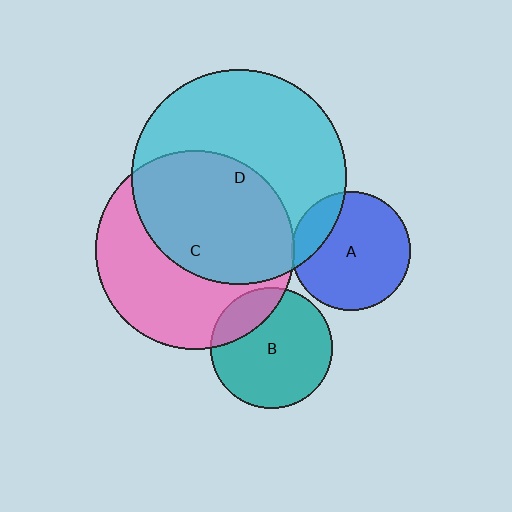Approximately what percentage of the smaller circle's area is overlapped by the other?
Approximately 20%.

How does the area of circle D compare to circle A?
Approximately 3.3 times.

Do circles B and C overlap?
Yes.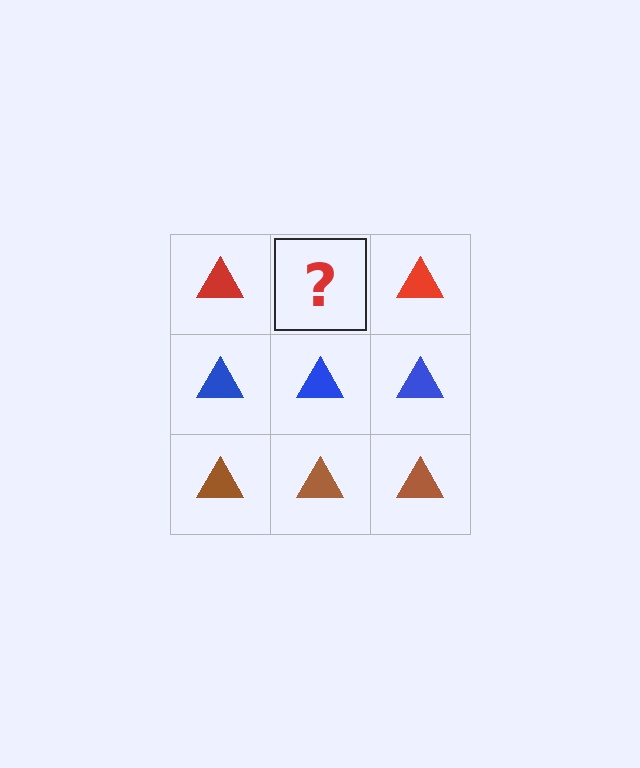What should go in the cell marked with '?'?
The missing cell should contain a red triangle.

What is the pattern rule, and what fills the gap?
The rule is that each row has a consistent color. The gap should be filled with a red triangle.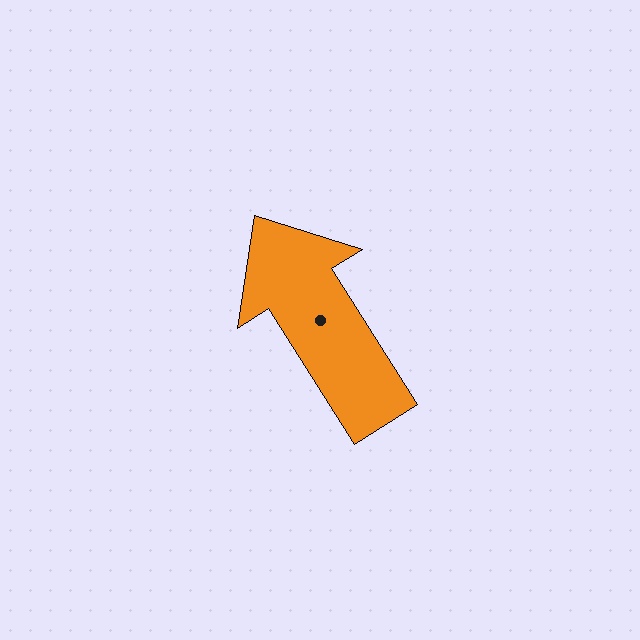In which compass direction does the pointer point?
Northwest.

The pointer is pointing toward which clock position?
Roughly 11 o'clock.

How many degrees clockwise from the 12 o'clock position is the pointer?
Approximately 328 degrees.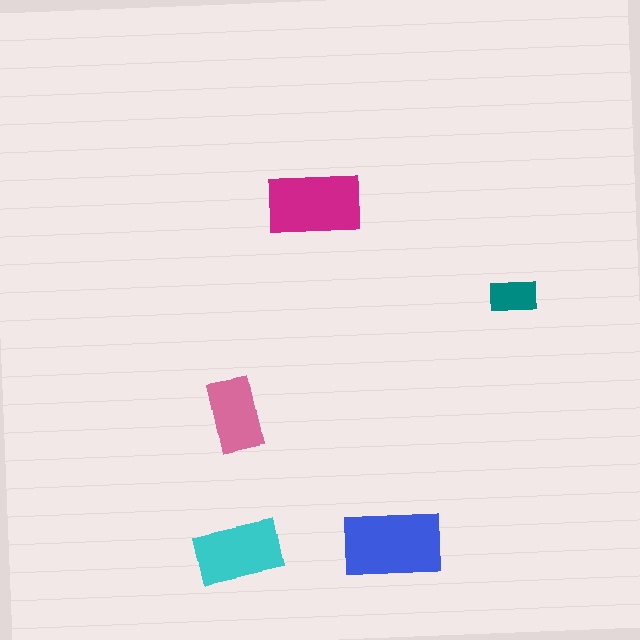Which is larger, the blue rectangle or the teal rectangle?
The blue one.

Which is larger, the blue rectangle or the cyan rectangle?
The blue one.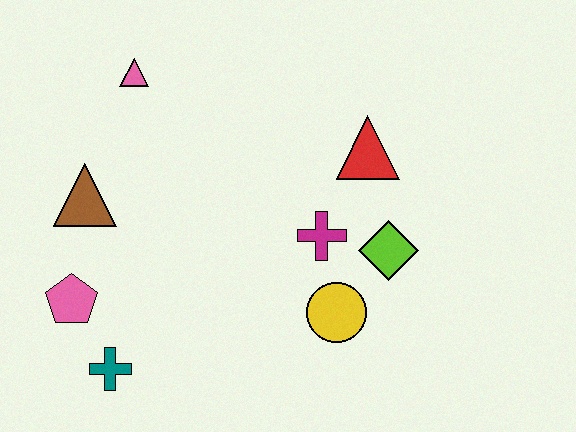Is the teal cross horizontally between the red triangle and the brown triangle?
Yes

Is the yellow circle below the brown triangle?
Yes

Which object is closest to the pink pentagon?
The teal cross is closest to the pink pentagon.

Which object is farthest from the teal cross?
The red triangle is farthest from the teal cross.